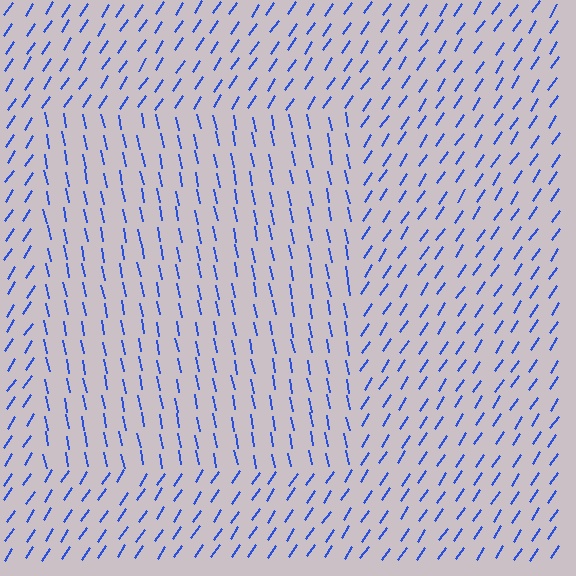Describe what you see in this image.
The image is filled with small blue line segments. A rectangle region in the image has lines oriented differently from the surrounding lines, creating a visible texture boundary.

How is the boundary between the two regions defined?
The boundary is defined purely by a change in line orientation (approximately 45 degrees difference). All lines are the same color and thickness.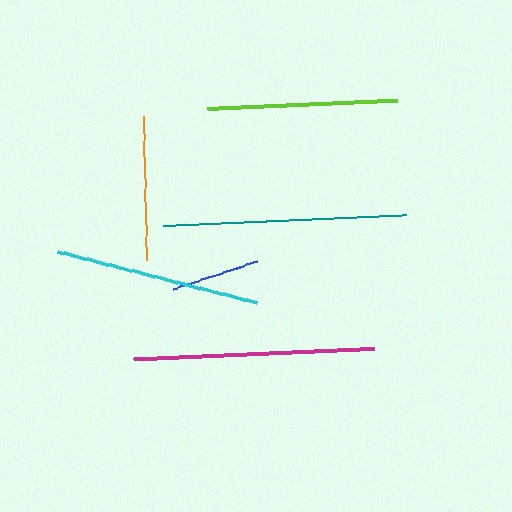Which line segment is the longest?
The teal line is the longest at approximately 244 pixels.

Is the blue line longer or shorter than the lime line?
The lime line is longer than the blue line.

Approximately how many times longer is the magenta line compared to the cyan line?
The magenta line is approximately 1.2 times the length of the cyan line.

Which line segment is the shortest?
The blue line is the shortest at approximately 88 pixels.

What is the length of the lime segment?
The lime segment is approximately 190 pixels long.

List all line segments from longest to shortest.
From longest to shortest: teal, magenta, cyan, lime, orange, blue.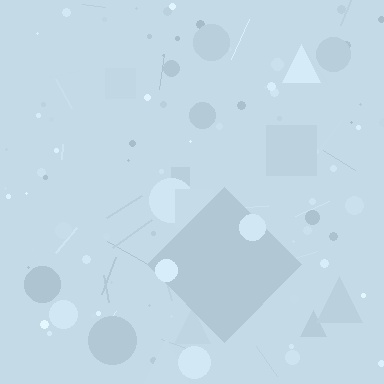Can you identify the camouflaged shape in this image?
The camouflaged shape is a diamond.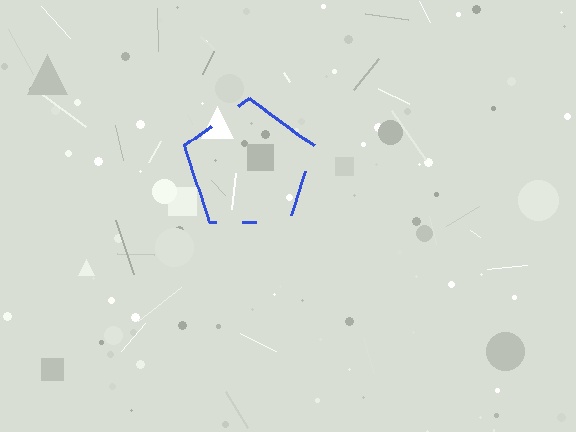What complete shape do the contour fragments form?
The contour fragments form a pentagon.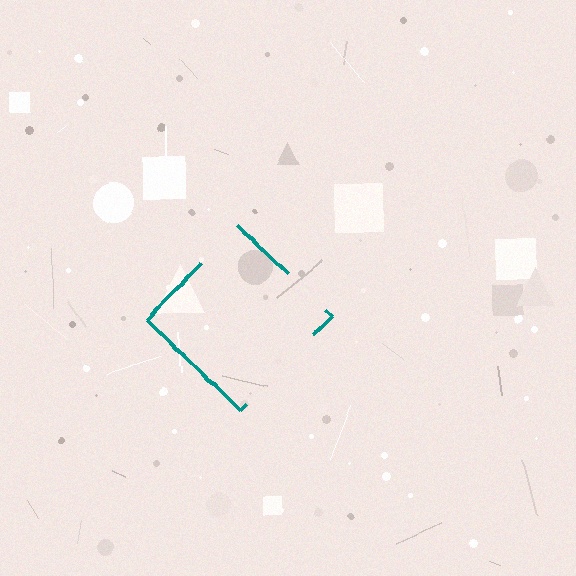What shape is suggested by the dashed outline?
The dashed outline suggests a diamond.